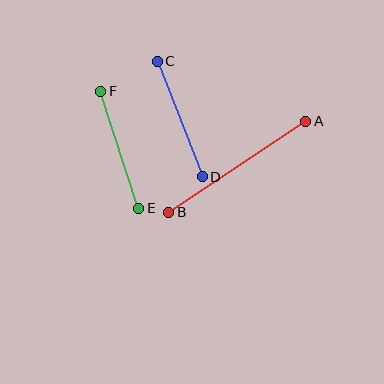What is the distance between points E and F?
The distance is approximately 123 pixels.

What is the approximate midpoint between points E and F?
The midpoint is at approximately (120, 150) pixels.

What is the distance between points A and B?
The distance is approximately 165 pixels.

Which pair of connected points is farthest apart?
Points A and B are farthest apart.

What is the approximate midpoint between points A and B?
The midpoint is at approximately (237, 167) pixels.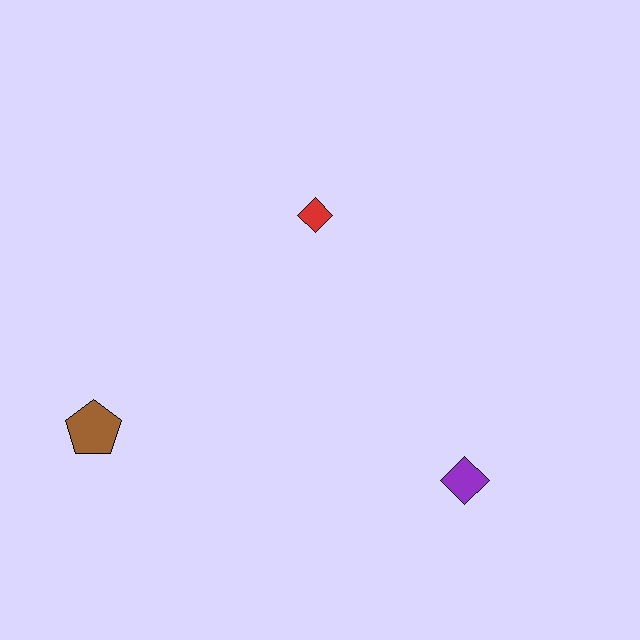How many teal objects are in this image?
There are no teal objects.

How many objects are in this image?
There are 3 objects.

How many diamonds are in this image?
There are 2 diamonds.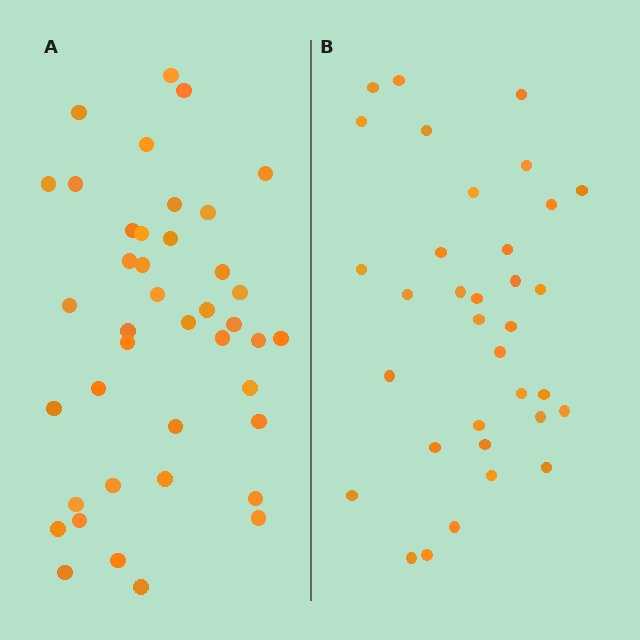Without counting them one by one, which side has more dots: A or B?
Region A (the left region) has more dots.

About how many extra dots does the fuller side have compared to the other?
Region A has roughly 8 or so more dots than region B.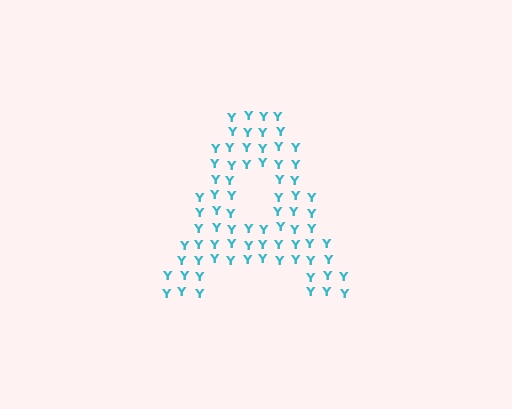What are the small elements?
The small elements are letter Y's.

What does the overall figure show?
The overall figure shows the letter A.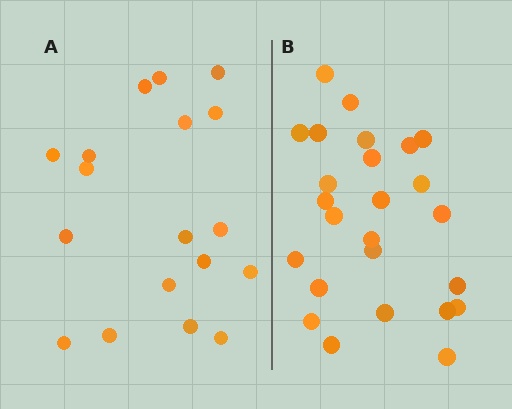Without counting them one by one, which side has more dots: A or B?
Region B (the right region) has more dots.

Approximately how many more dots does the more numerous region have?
Region B has roughly 8 or so more dots than region A.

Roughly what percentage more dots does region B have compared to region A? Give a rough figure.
About 40% more.